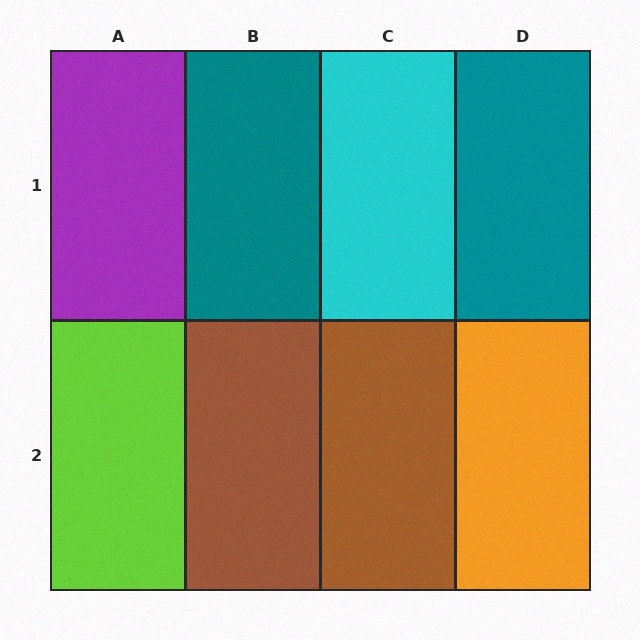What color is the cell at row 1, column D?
Teal.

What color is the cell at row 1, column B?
Teal.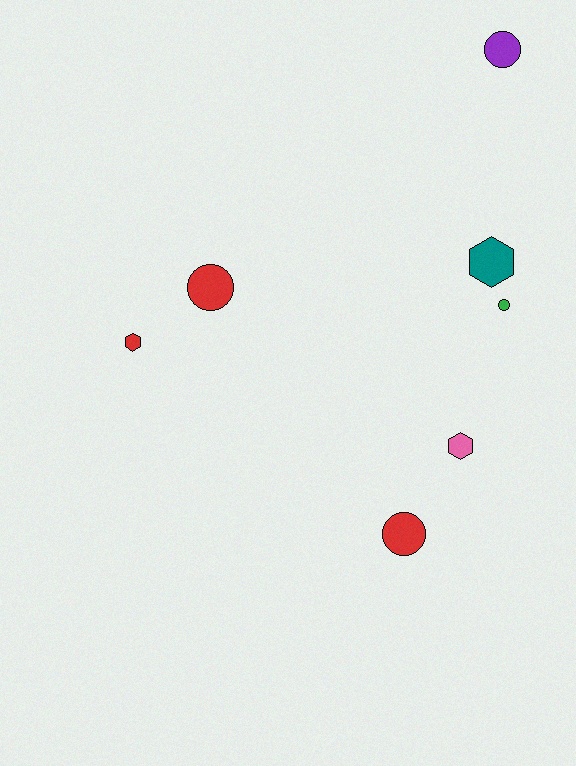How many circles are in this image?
There are 4 circles.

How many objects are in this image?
There are 7 objects.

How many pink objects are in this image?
There is 1 pink object.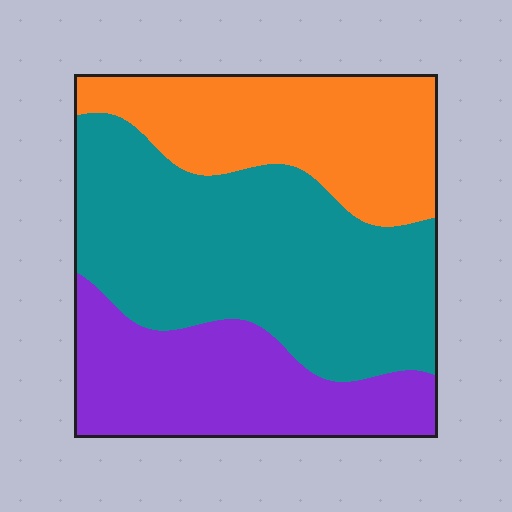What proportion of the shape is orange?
Orange covers roughly 25% of the shape.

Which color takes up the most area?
Teal, at roughly 45%.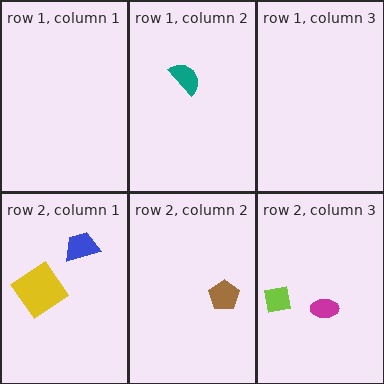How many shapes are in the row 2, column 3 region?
2.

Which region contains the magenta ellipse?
The row 2, column 3 region.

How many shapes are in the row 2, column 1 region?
2.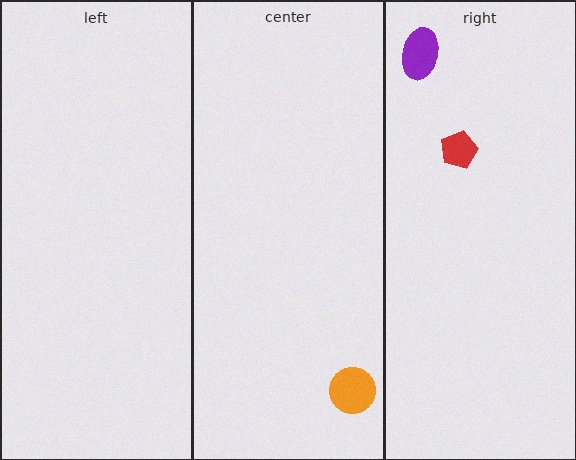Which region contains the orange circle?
The center region.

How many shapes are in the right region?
2.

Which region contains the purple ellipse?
The right region.